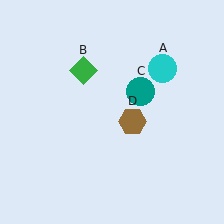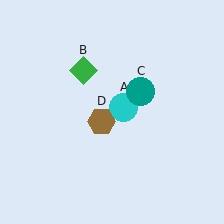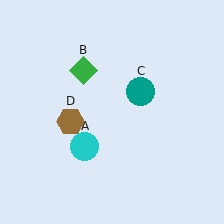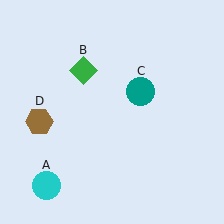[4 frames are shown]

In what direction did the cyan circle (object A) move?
The cyan circle (object A) moved down and to the left.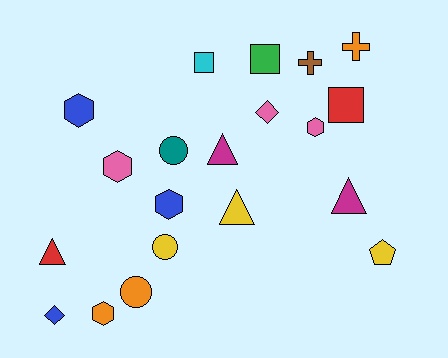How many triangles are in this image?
There are 4 triangles.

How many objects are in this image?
There are 20 objects.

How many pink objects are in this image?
There are 3 pink objects.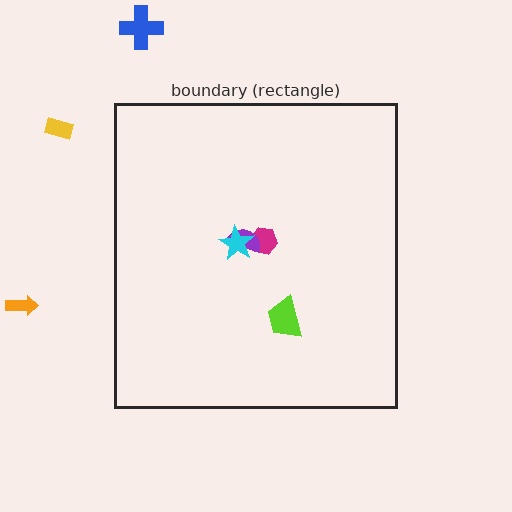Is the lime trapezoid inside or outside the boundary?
Inside.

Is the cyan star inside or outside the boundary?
Inside.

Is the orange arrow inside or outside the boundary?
Outside.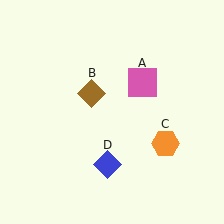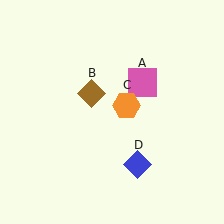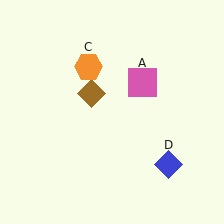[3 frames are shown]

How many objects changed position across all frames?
2 objects changed position: orange hexagon (object C), blue diamond (object D).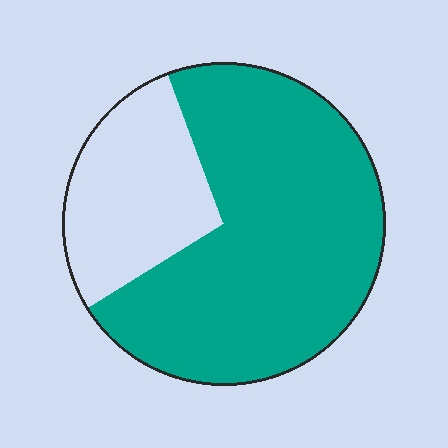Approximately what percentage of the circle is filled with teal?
Approximately 70%.